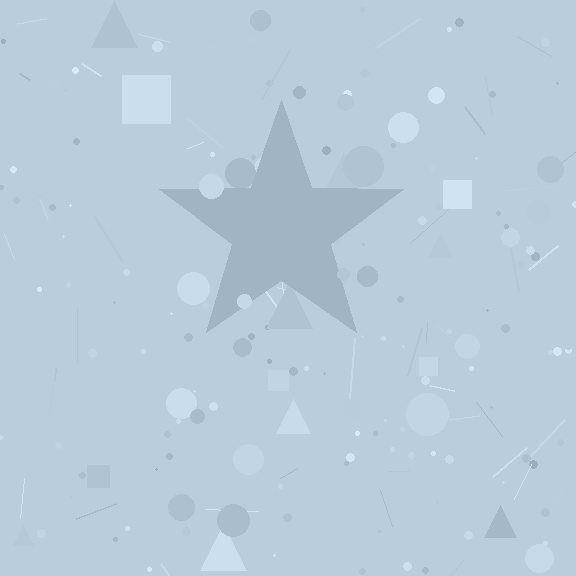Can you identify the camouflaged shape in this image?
The camouflaged shape is a star.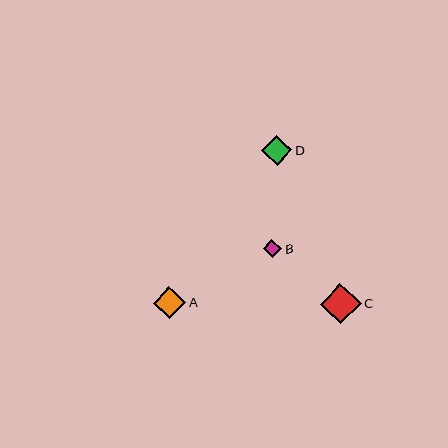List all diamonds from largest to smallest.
From largest to smallest: C, A, D, B.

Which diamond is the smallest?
Diamond B is the smallest with a size of approximately 18 pixels.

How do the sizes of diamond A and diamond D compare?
Diamond A and diamond D are approximately the same size.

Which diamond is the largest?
Diamond C is the largest with a size of approximately 41 pixels.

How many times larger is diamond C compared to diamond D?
Diamond C is approximately 1.3 times the size of diamond D.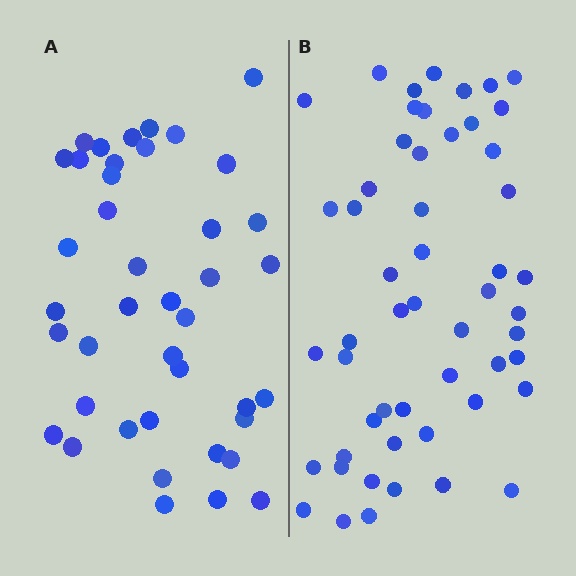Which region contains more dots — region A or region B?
Region B (the right region) has more dots.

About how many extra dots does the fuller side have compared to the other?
Region B has roughly 12 or so more dots than region A.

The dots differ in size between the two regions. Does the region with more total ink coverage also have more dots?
No. Region A has more total ink coverage because its dots are larger, but region B actually contains more individual dots. Total area can be misleading — the number of items is what matters here.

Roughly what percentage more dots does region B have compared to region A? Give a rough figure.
About 30% more.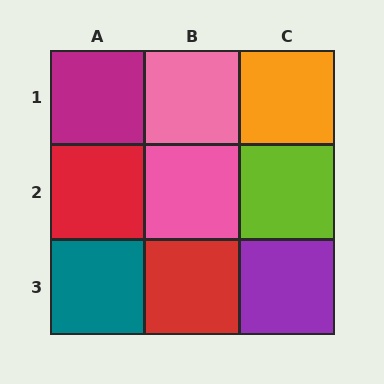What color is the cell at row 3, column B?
Red.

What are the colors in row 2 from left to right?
Red, pink, lime.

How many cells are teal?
1 cell is teal.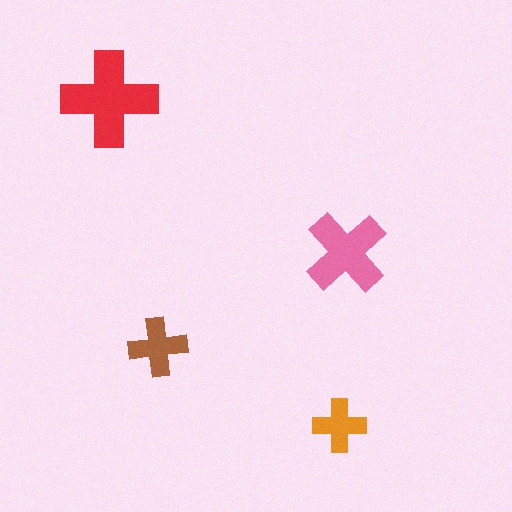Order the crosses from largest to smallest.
the red one, the pink one, the brown one, the orange one.